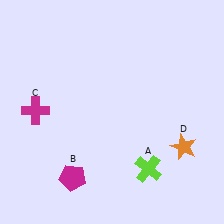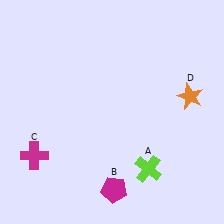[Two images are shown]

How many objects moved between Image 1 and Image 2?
3 objects moved between the two images.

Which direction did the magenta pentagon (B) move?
The magenta pentagon (B) moved right.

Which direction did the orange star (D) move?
The orange star (D) moved up.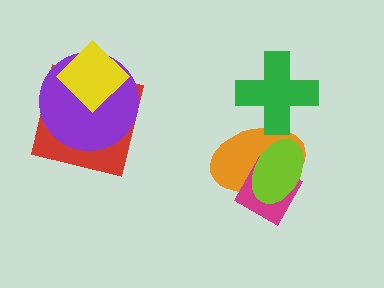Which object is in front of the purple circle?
The yellow diamond is in front of the purple circle.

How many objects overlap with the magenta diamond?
2 objects overlap with the magenta diamond.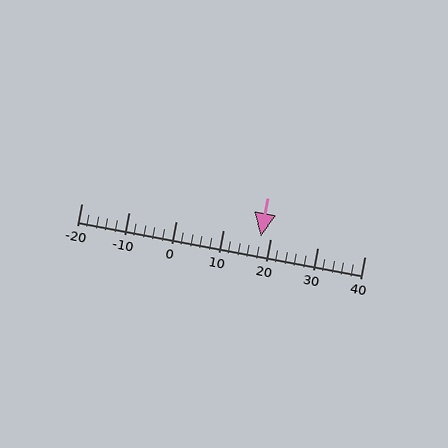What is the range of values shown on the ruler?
The ruler shows values from -20 to 40.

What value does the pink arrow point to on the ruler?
The pink arrow points to approximately 18.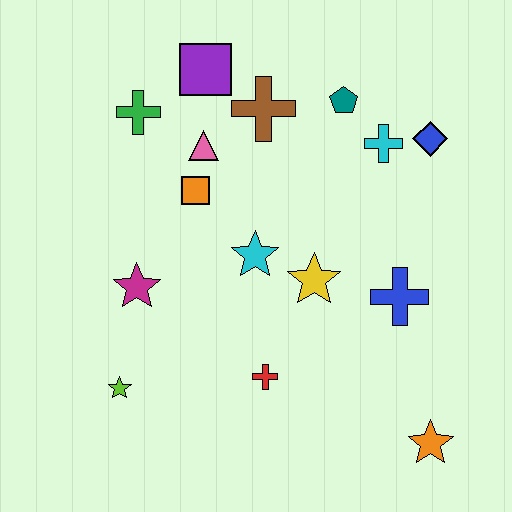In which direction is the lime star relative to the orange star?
The lime star is to the left of the orange star.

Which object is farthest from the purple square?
The orange star is farthest from the purple square.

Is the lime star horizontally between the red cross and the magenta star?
No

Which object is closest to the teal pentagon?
The cyan cross is closest to the teal pentagon.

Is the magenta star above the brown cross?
No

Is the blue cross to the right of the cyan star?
Yes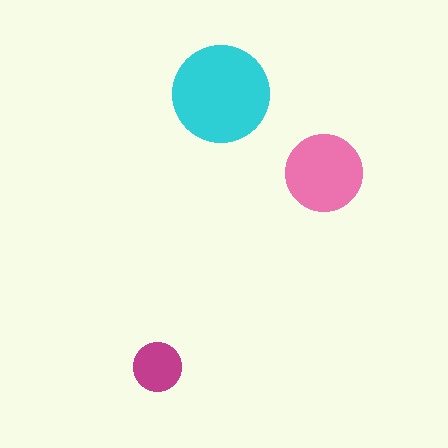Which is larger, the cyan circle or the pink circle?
The cyan one.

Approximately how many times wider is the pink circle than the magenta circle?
About 1.5 times wider.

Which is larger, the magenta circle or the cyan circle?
The cyan one.